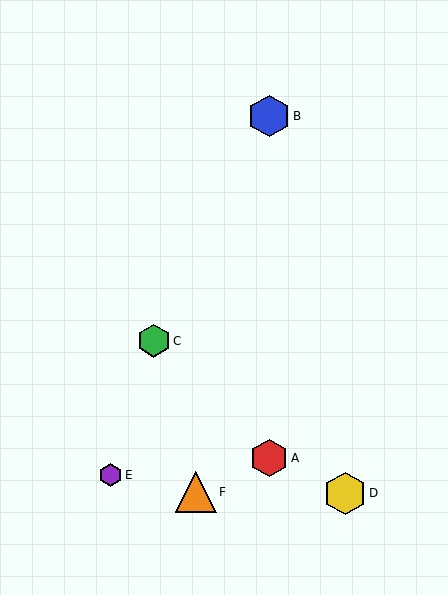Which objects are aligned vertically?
Objects A, B are aligned vertically.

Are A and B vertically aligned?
Yes, both are at x≈269.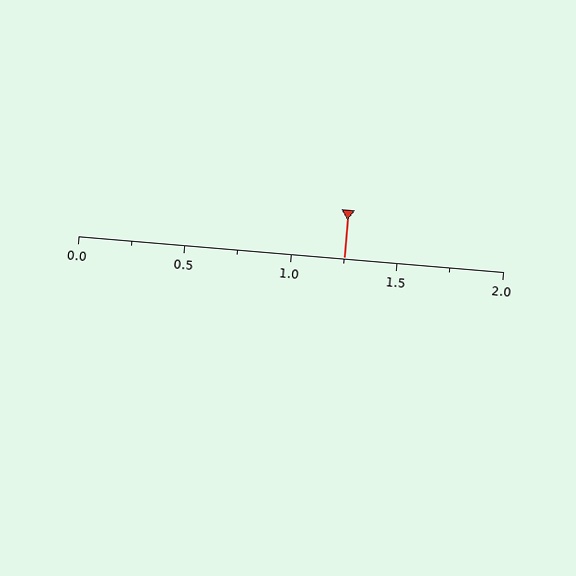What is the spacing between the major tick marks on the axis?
The major ticks are spaced 0.5 apart.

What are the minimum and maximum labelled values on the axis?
The axis runs from 0.0 to 2.0.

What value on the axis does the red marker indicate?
The marker indicates approximately 1.25.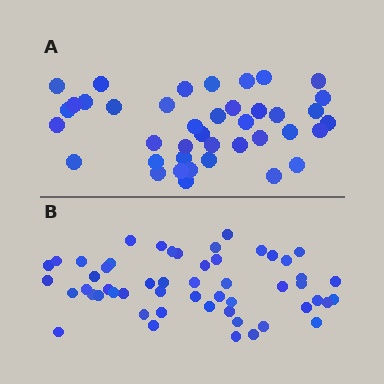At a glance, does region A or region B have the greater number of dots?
Region B (the bottom region) has more dots.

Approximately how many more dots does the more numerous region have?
Region B has approximately 15 more dots than region A.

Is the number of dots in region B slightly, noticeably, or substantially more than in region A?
Region B has noticeably more, but not dramatically so. The ratio is roughly 1.3 to 1.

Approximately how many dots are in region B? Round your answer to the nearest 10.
About 50 dots. (The exact count is 53, which rounds to 50.)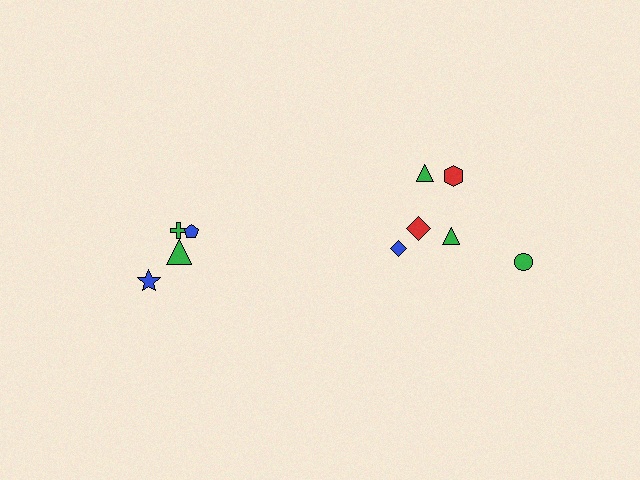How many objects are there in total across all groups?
There are 10 objects.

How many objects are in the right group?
There are 6 objects.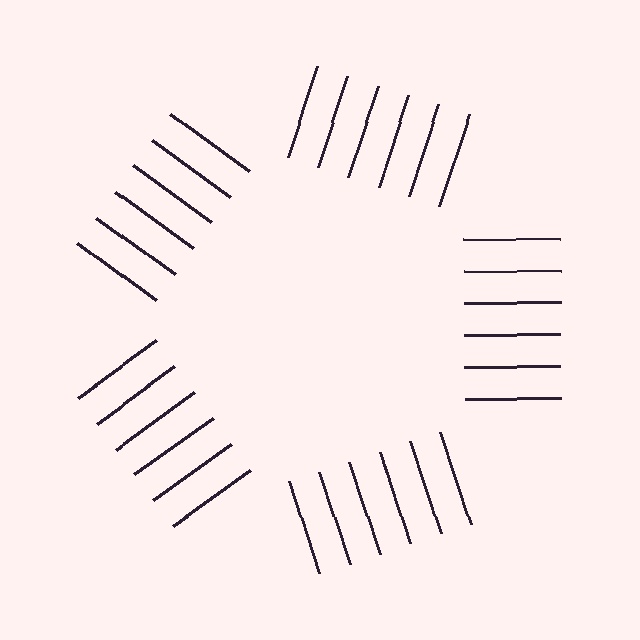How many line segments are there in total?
30 — 6 along each of the 5 edges.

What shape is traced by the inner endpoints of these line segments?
An illusory pentagon — the line segments terminate on its edges but no continuous stroke is drawn.